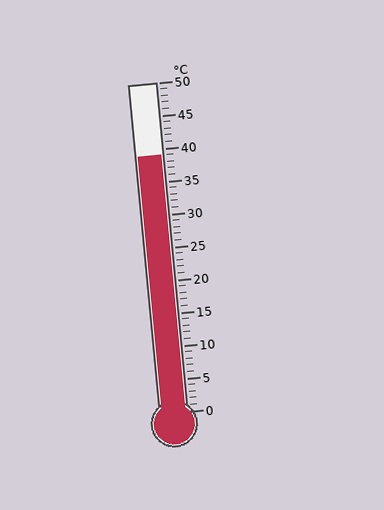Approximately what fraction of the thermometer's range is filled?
The thermometer is filled to approximately 80% of its range.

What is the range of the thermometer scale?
The thermometer scale ranges from 0°C to 50°C.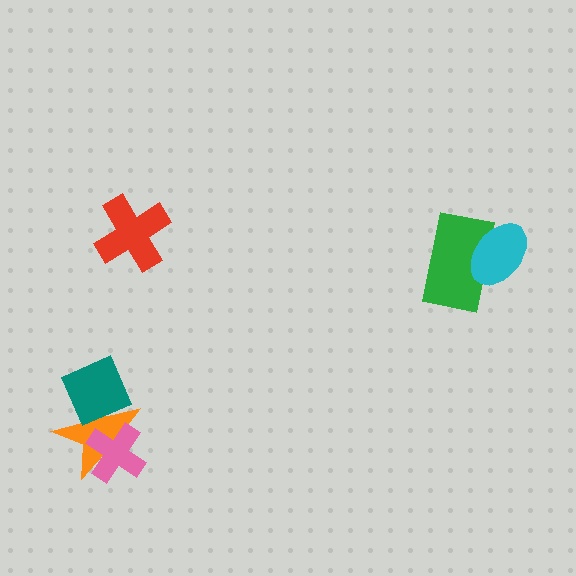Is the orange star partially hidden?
Yes, it is partially covered by another shape.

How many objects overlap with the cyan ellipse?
1 object overlaps with the cyan ellipse.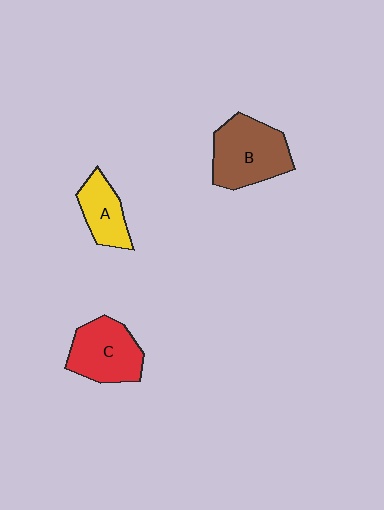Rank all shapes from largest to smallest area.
From largest to smallest: B (brown), C (red), A (yellow).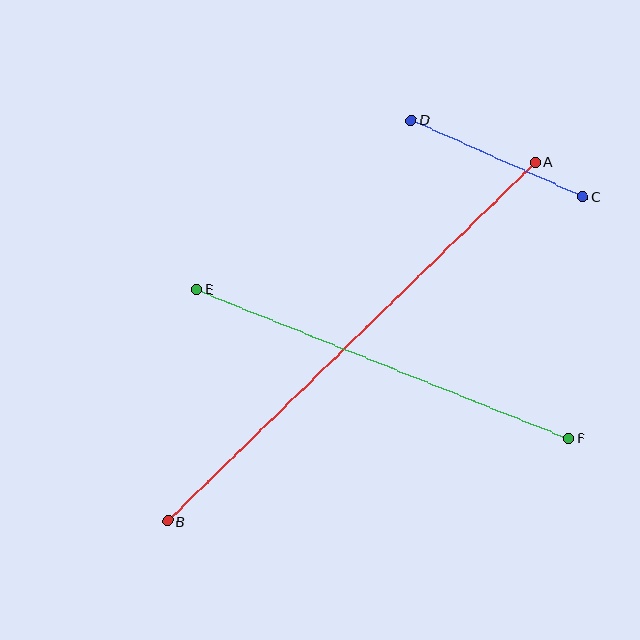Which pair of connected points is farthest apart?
Points A and B are farthest apart.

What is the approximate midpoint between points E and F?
The midpoint is at approximately (383, 364) pixels.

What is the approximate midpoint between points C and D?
The midpoint is at approximately (497, 158) pixels.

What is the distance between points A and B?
The distance is approximately 514 pixels.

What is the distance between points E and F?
The distance is approximately 401 pixels.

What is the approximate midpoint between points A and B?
The midpoint is at approximately (352, 342) pixels.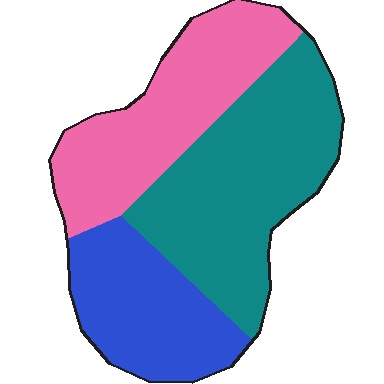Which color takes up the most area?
Teal, at roughly 45%.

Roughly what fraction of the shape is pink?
Pink covers roughly 30% of the shape.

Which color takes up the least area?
Blue, at roughly 25%.